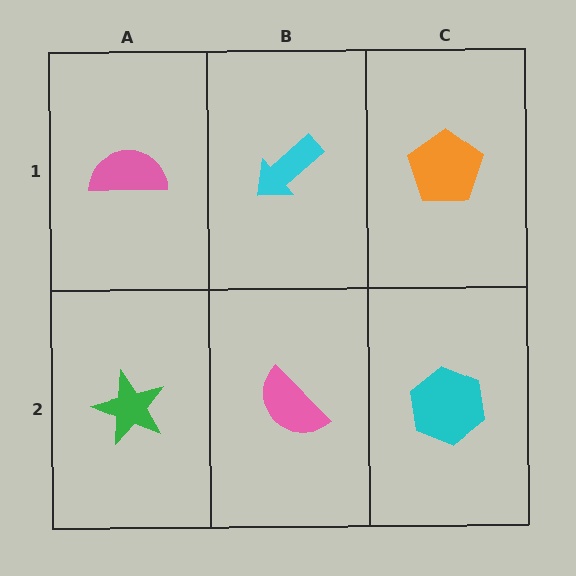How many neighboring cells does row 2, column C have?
2.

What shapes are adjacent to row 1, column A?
A green star (row 2, column A), a cyan arrow (row 1, column B).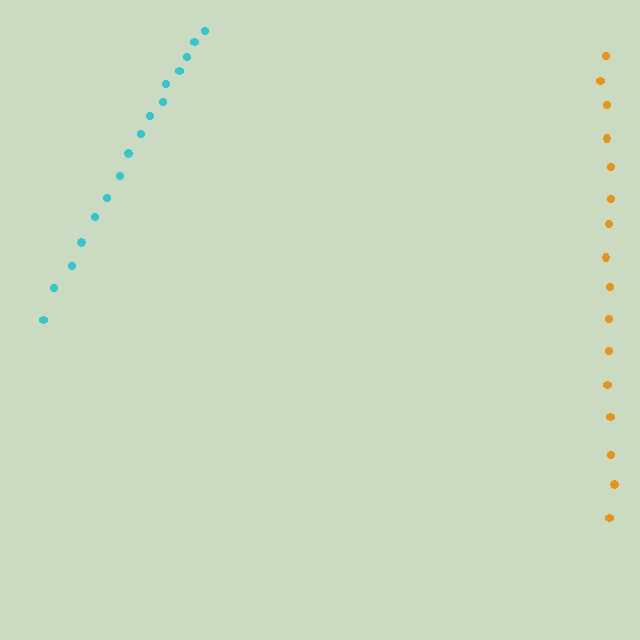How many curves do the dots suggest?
There are 2 distinct paths.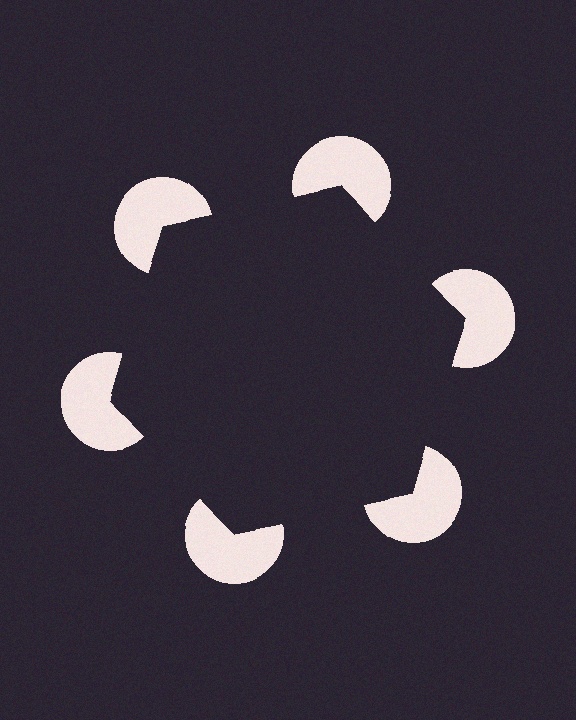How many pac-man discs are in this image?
There are 6 — one at each vertex of the illusory hexagon.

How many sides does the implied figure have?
6 sides.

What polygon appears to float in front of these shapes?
An illusory hexagon — its edges are inferred from the aligned wedge cuts in the pac-man discs, not physically drawn.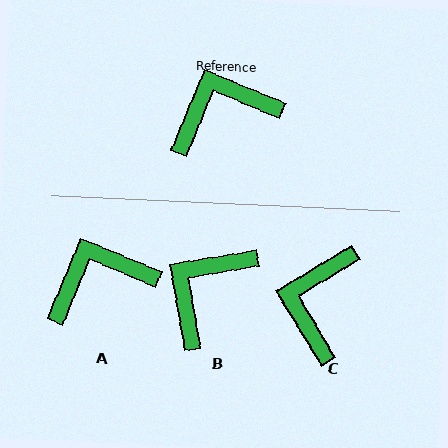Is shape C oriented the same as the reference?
No, it is off by about 54 degrees.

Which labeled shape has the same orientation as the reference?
A.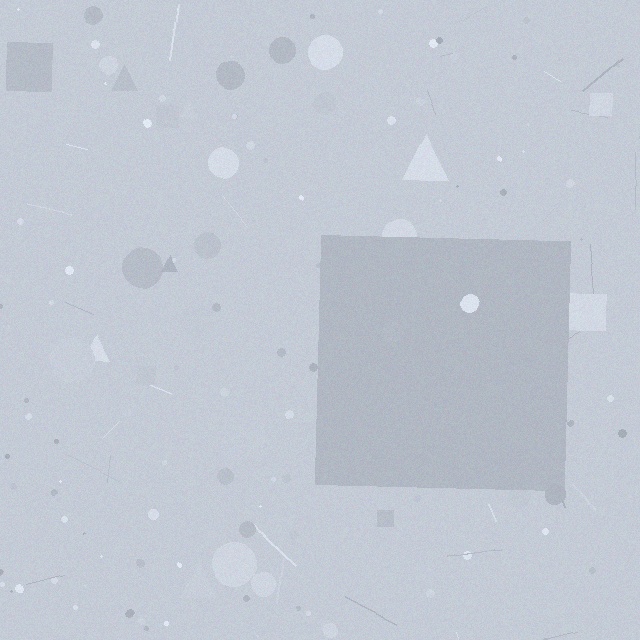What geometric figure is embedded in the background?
A square is embedded in the background.